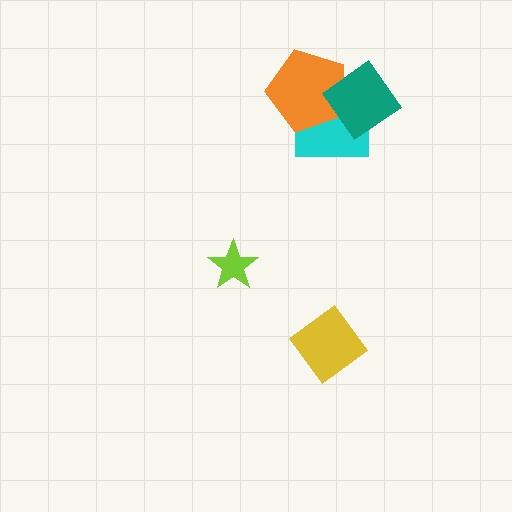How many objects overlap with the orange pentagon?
2 objects overlap with the orange pentagon.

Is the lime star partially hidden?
No, no other shape covers it.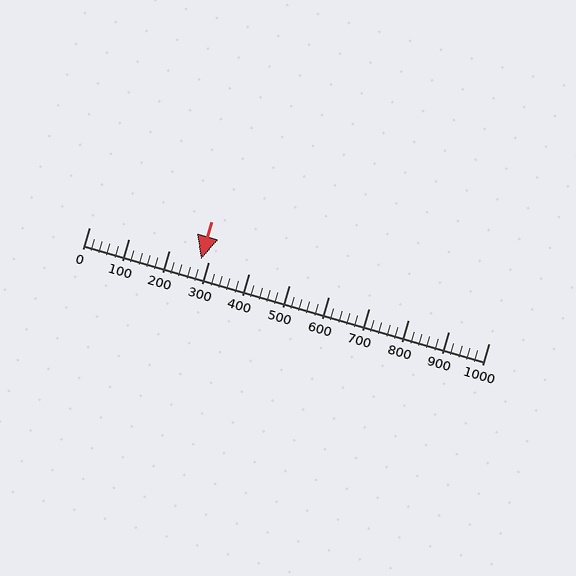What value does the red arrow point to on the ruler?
The red arrow points to approximately 280.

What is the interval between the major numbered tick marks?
The major tick marks are spaced 100 units apart.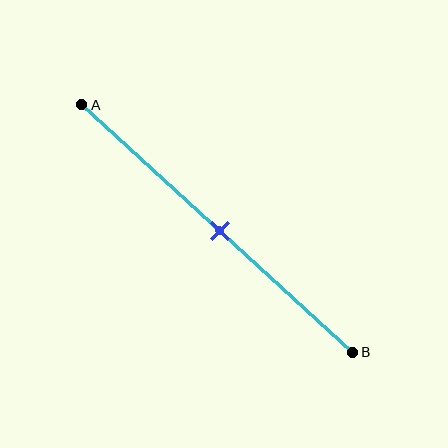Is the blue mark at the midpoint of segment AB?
Yes, the mark is approximately at the midpoint.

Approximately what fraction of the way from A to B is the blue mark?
The blue mark is approximately 50% of the way from A to B.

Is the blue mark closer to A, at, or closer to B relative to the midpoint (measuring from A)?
The blue mark is approximately at the midpoint of segment AB.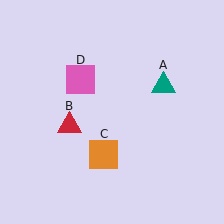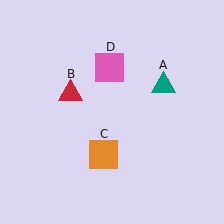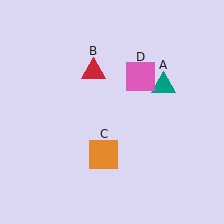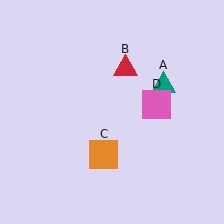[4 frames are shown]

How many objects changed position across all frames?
2 objects changed position: red triangle (object B), pink square (object D).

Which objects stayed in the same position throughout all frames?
Teal triangle (object A) and orange square (object C) remained stationary.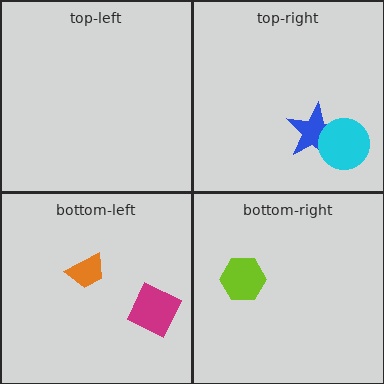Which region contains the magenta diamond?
The bottom-left region.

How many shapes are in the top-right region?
2.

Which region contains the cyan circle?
The top-right region.